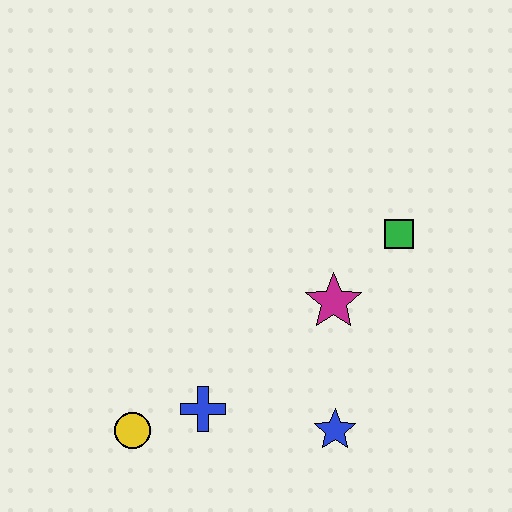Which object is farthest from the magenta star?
The yellow circle is farthest from the magenta star.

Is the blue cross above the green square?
No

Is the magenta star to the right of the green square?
No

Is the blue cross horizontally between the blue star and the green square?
No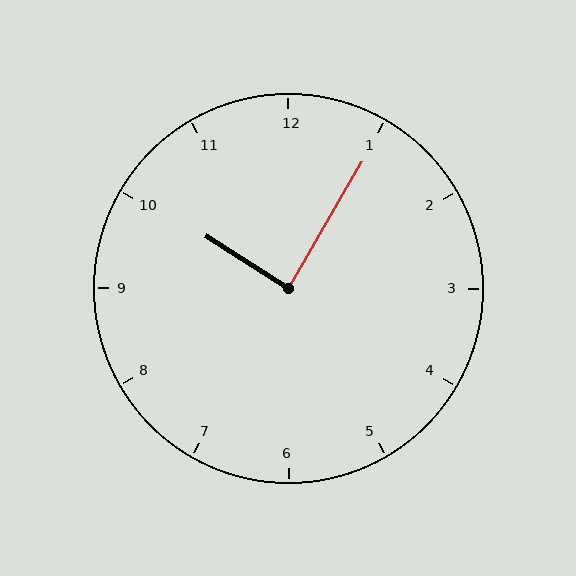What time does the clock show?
10:05.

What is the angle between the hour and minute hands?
Approximately 88 degrees.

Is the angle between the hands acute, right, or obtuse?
It is right.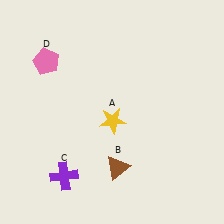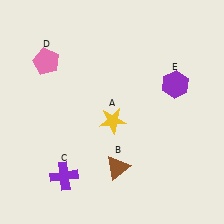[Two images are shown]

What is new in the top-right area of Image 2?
A purple hexagon (E) was added in the top-right area of Image 2.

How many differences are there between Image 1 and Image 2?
There is 1 difference between the two images.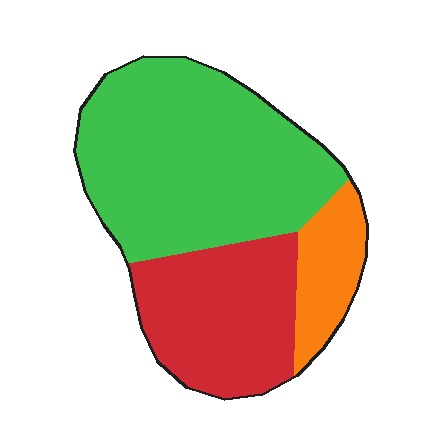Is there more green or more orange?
Green.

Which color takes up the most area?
Green, at roughly 55%.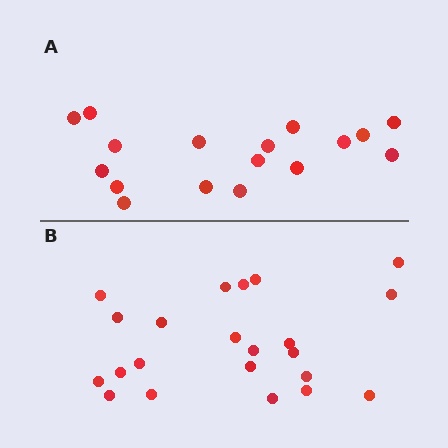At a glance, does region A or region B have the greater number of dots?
Region B (the bottom region) has more dots.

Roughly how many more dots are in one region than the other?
Region B has about 5 more dots than region A.